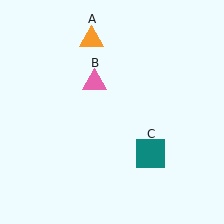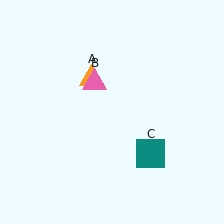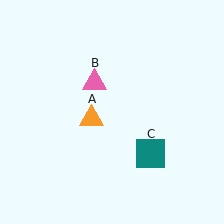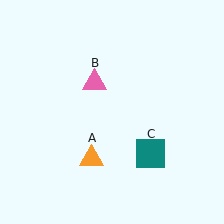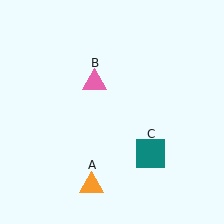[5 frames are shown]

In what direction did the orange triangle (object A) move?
The orange triangle (object A) moved down.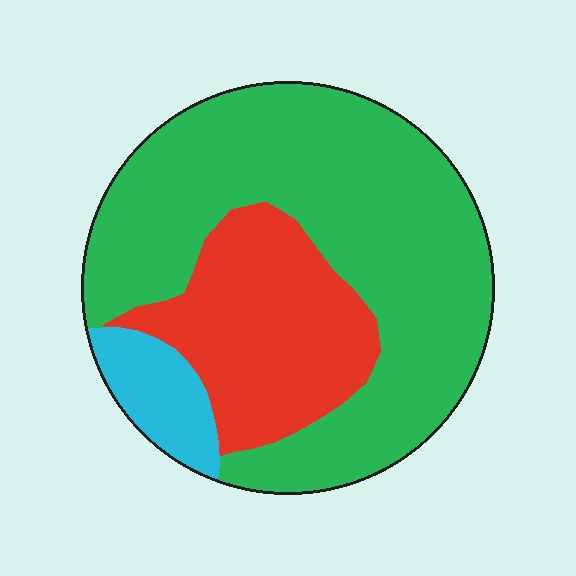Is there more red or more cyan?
Red.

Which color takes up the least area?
Cyan, at roughly 10%.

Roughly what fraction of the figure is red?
Red takes up about one quarter (1/4) of the figure.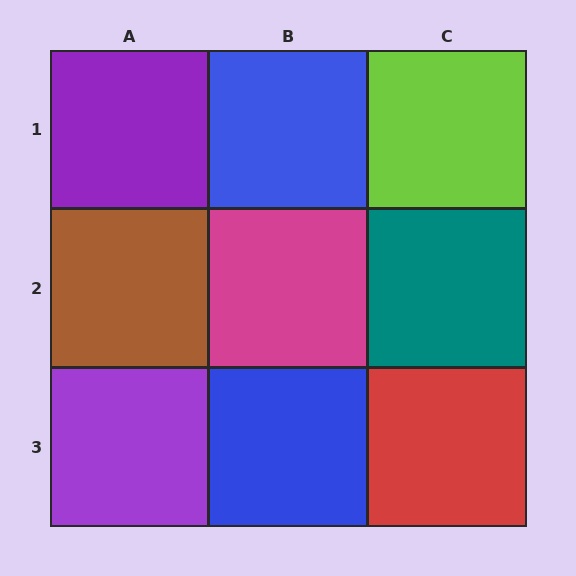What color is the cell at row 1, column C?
Lime.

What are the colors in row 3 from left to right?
Purple, blue, red.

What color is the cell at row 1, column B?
Blue.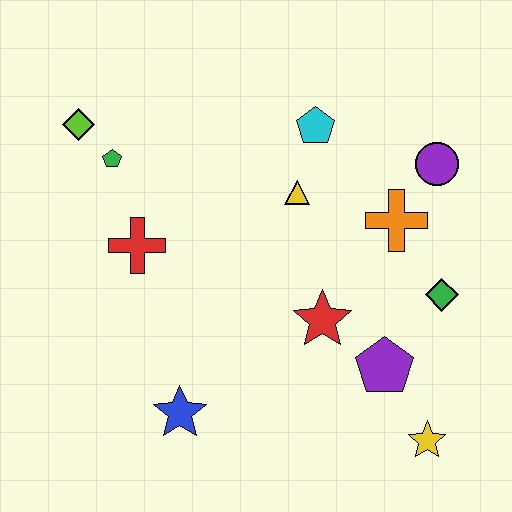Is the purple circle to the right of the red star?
Yes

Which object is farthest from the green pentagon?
The yellow star is farthest from the green pentagon.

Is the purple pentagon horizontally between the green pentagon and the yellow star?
Yes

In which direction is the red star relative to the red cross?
The red star is to the right of the red cross.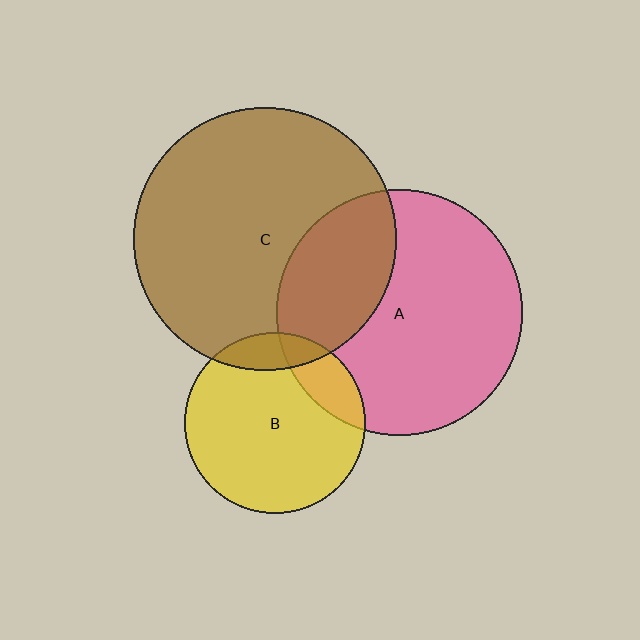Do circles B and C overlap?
Yes.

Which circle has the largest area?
Circle C (brown).